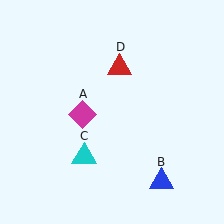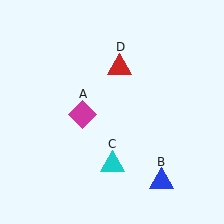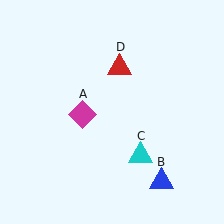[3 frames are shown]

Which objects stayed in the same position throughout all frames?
Magenta diamond (object A) and blue triangle (object B) and red triangle (object D) remained stationary.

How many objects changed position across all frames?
1 object changed position: cyan triangle (object C).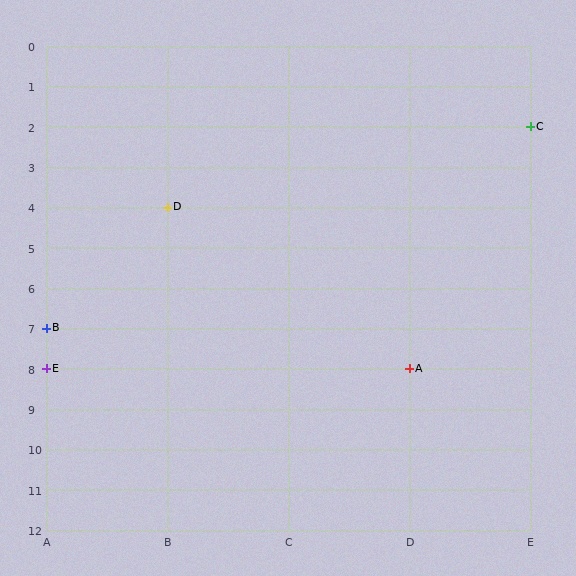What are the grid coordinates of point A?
Point A is at grid coordinates (D, 8).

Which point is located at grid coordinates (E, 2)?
Point C is at (E, 2).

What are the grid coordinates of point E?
Point E is at grid coordinates (A, 8).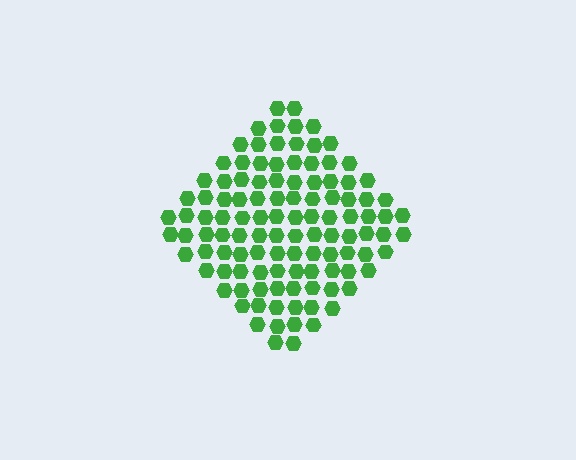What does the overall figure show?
The overall figure shows a diamond.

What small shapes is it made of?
It is made of small hexagons.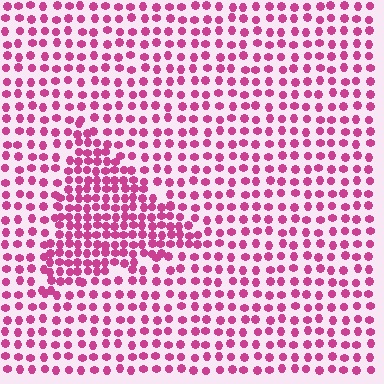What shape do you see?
I see a triangle.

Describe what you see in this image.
The image contains small magenta elements arranged at two different densities. A triangle-shaped region is visible where the elements are more densely packed than the surrounding area.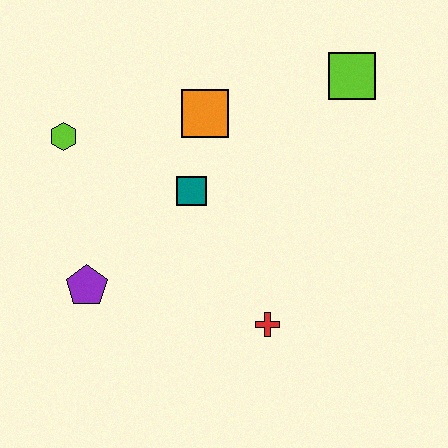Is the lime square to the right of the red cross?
Yes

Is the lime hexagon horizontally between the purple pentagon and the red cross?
No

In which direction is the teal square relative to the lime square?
The teal square is to the left of the lime square.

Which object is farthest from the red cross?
The lime hexagon is farthest from the red cross.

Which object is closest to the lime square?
The orange square is closest to the lime square.